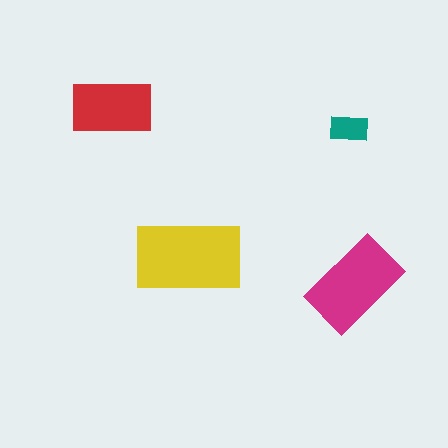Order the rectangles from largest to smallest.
the yellow one, the magenta one, the red one, the teal one.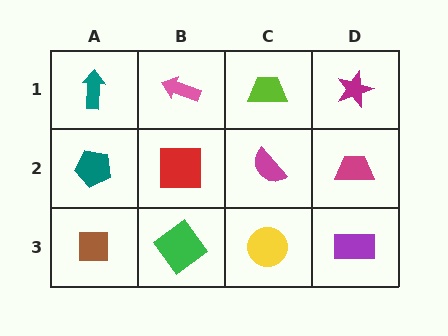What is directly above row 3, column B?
A red square.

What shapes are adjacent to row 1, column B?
A red square (row 2, column B), a teal arrow (row 1, column A), a lime trapezoid (row 1, column C).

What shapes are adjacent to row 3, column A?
A teal pentagon (row 2, column A), a green diamond (row 3, column B).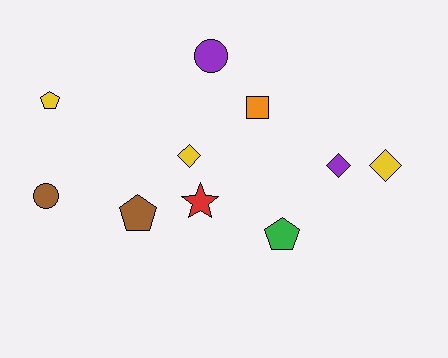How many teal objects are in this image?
There are no teal objects.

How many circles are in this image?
There are 2 circles.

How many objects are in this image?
There are 10 objects.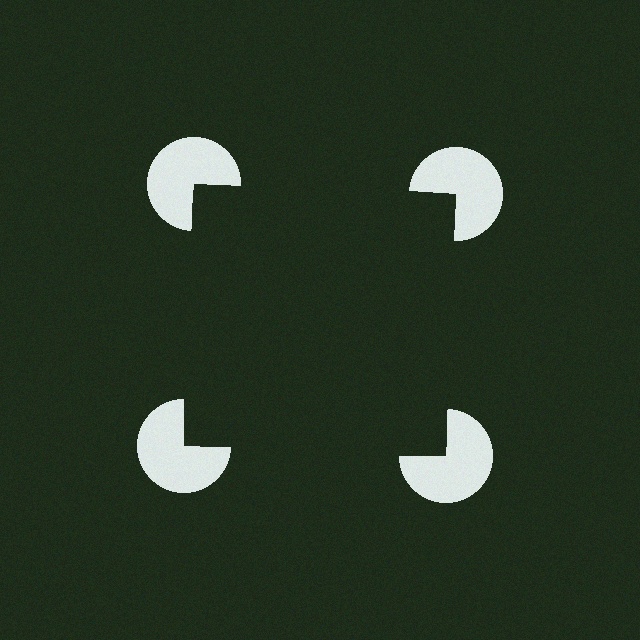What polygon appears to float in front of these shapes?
An illusory square — its edges are inferred from the aligned wedge cuts in the pac-man discs, not physically drawn.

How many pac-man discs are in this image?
There are 4 — one at each vertex of the illusory square.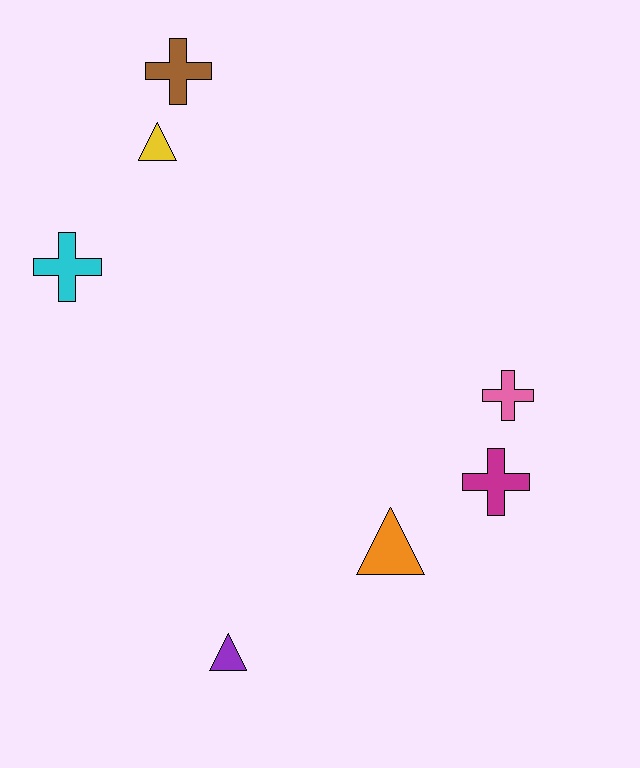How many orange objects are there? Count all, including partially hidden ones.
There is 1 orange object.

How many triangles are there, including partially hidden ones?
There are 3 triangles.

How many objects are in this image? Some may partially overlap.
There are 7 objects.